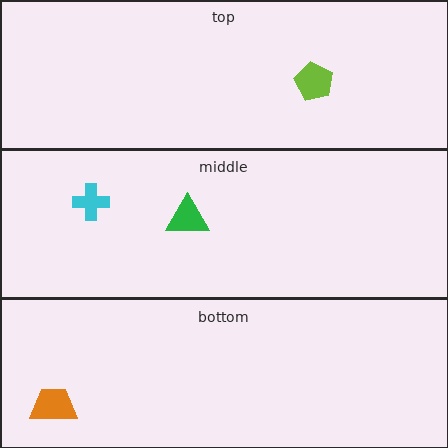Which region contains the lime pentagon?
The top region.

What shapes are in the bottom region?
The orange trapezoid.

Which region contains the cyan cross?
The middle region.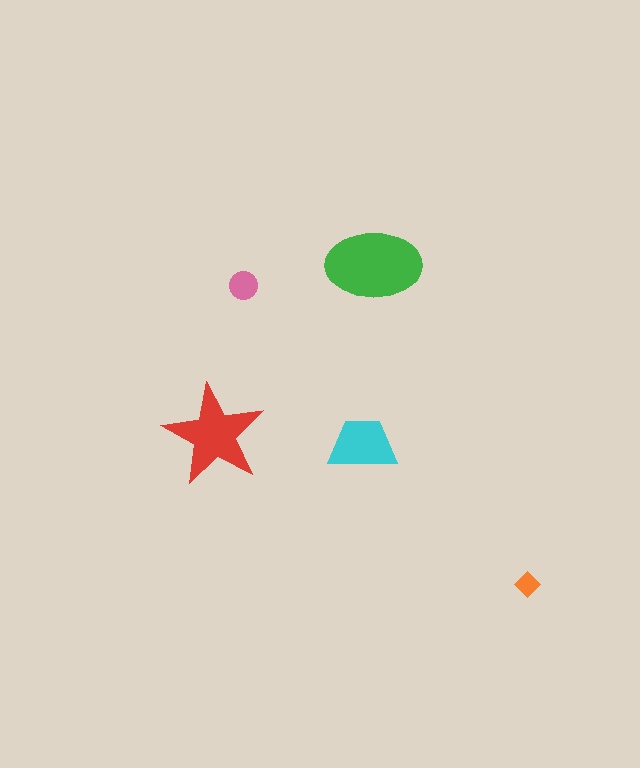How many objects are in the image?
There are 5 objects in the image.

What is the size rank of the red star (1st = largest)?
2nd.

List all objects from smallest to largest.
The orange diamond, the pink circle, the cyan trapezoid, the red star, the green ellipse.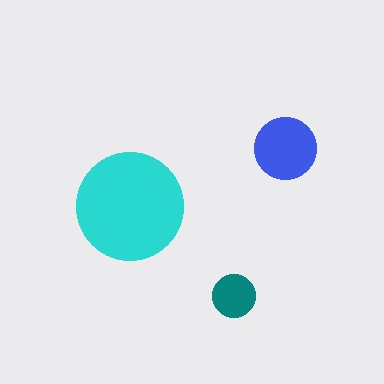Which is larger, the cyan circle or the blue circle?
The cyan one.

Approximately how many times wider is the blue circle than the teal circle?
About 1.5 times wider.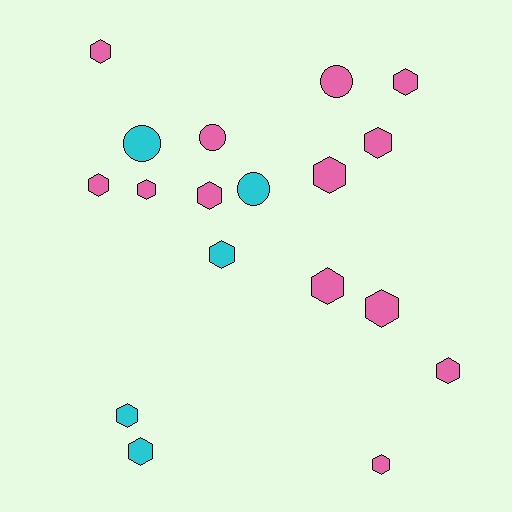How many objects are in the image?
There are 18 objects.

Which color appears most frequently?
Pink, with 13 objects.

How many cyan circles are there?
There are 2 cyan circles.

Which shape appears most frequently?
Hexagon, with 14 objects.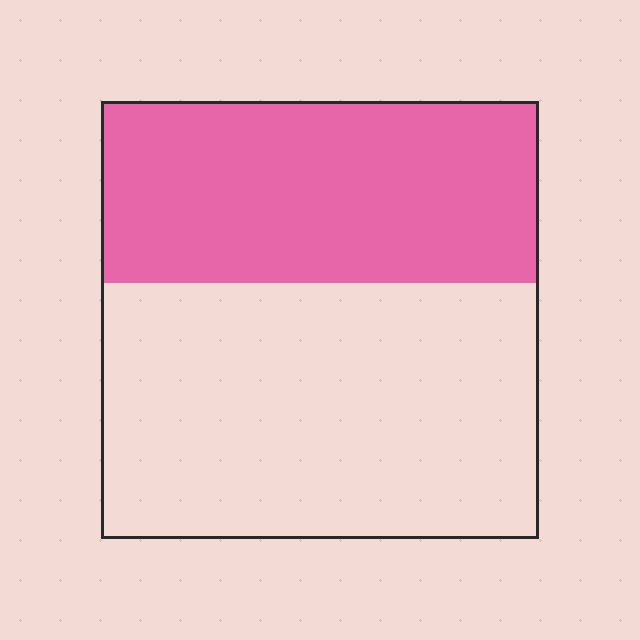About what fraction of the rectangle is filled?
About two fifths (2/5).